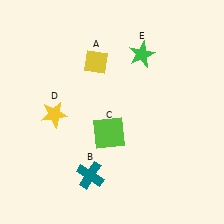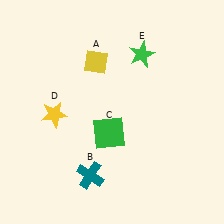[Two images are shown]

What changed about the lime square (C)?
In Image 1, C is lime. In Image 2, it changed to green.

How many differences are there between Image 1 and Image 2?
There is 1 difference between the two images.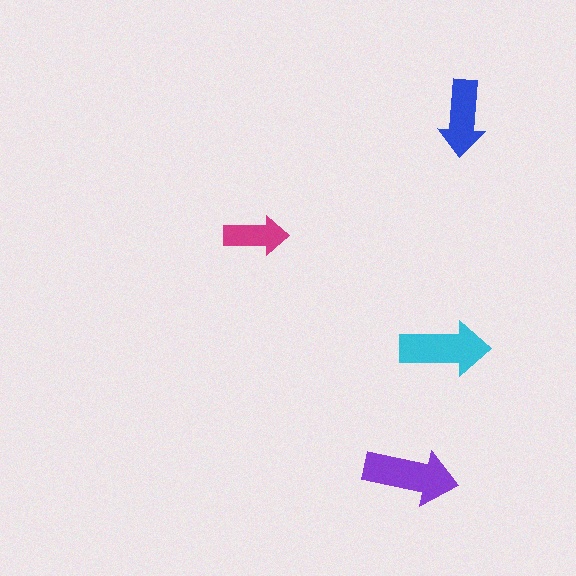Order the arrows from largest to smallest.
the purple one, the cyan one, the blue one, the magenta one.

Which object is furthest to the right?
The blue arrow is rightmost.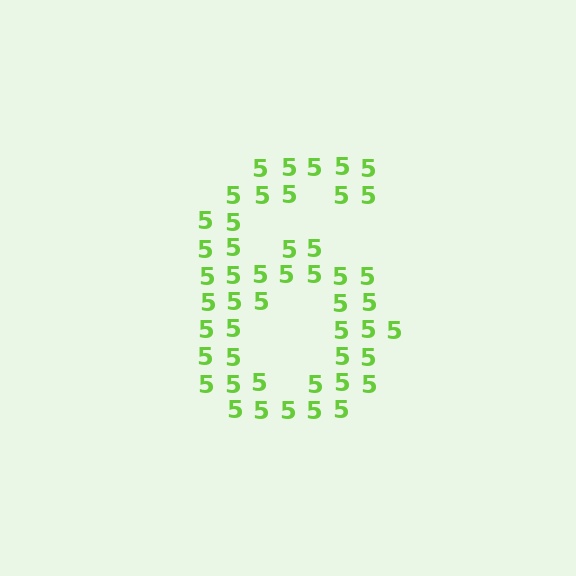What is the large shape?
The large shape is the digit 6.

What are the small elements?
The small elements are digit 5's.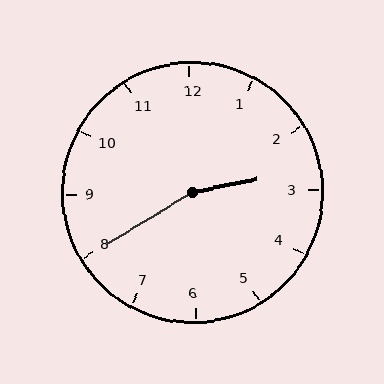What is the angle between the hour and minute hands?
Approximately 160 degrees.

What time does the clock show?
2:40.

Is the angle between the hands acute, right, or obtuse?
It is obtuse.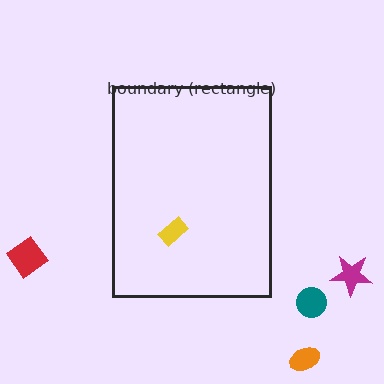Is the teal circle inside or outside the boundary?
Outside.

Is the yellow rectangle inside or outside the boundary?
Inside.